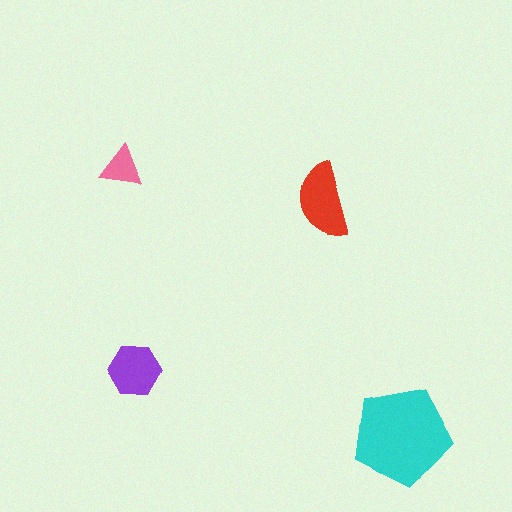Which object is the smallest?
The pink triangle.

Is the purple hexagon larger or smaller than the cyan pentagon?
Smaller.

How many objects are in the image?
There are 4 objects in the image.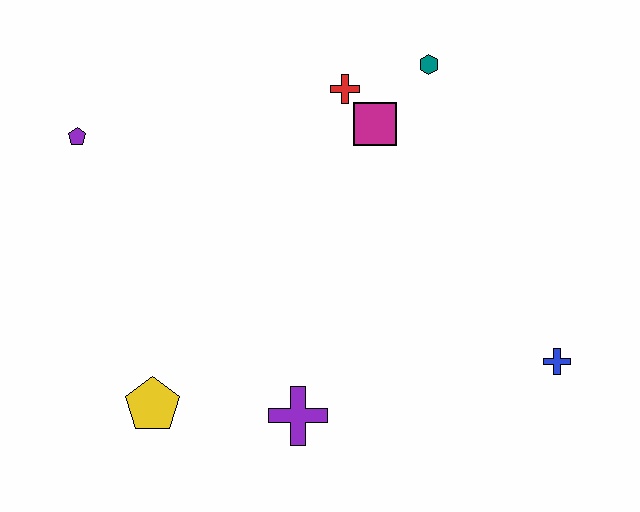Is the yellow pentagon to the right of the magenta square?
No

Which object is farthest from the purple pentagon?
The blue cross is farthest from the purple pentagon.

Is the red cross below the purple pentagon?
No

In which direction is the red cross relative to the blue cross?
The red cross is above the blue cross.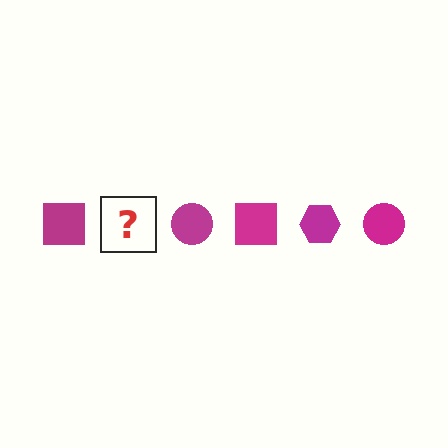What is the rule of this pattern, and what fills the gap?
The rule is that the pattern cycles through square, hexagon, circle shapes in magenta. The gap should be filled with a magenta hexagon.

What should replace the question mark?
The question mark should be replaced with a magenta hexagon.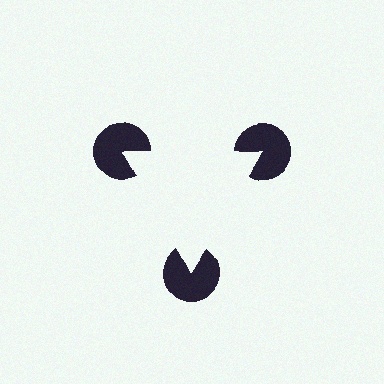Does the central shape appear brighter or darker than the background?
It typically appears slightly brighter than the background, even though no actual brightness change is drawn.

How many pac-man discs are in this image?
There are 3 — one at each vertex of the illusory triangle.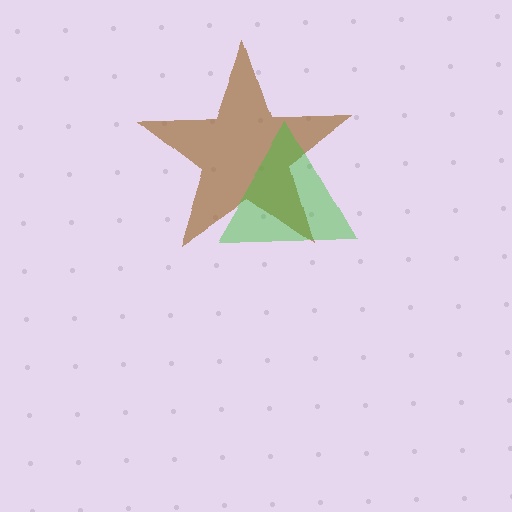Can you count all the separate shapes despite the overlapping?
Yes, there are 2 separate shapes.